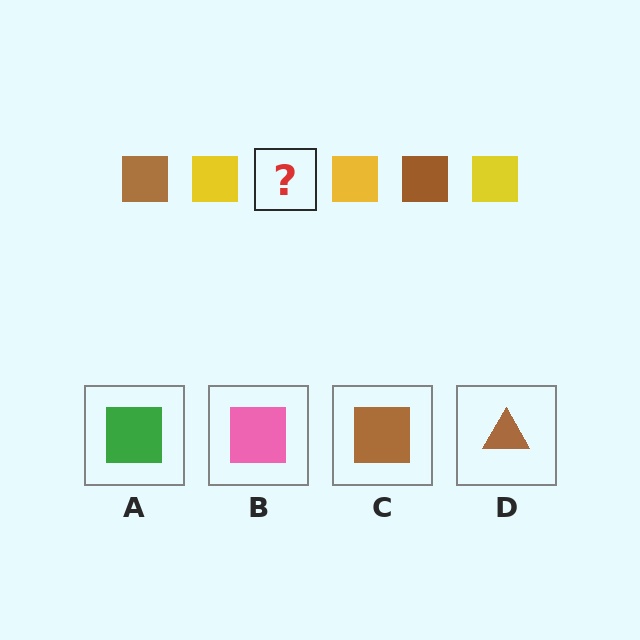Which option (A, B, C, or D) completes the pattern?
C.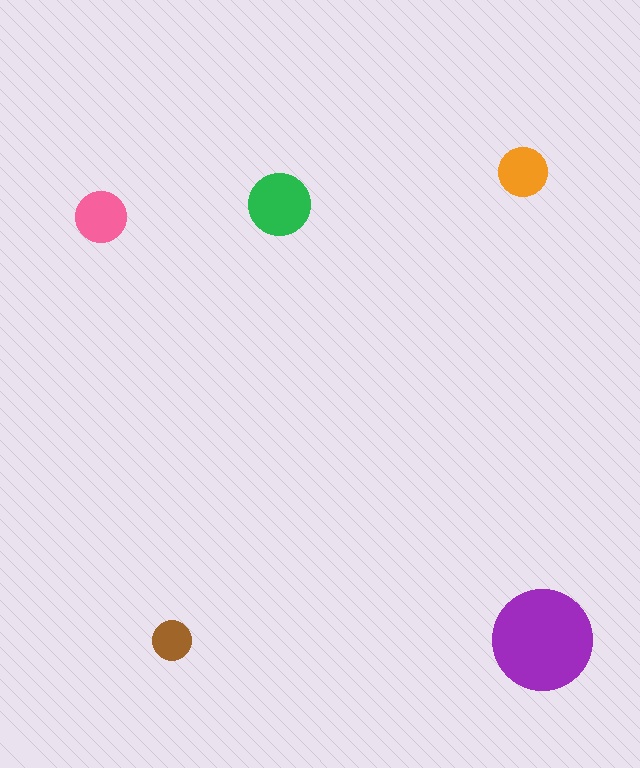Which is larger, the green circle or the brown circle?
The green one.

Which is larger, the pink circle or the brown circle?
The pink one.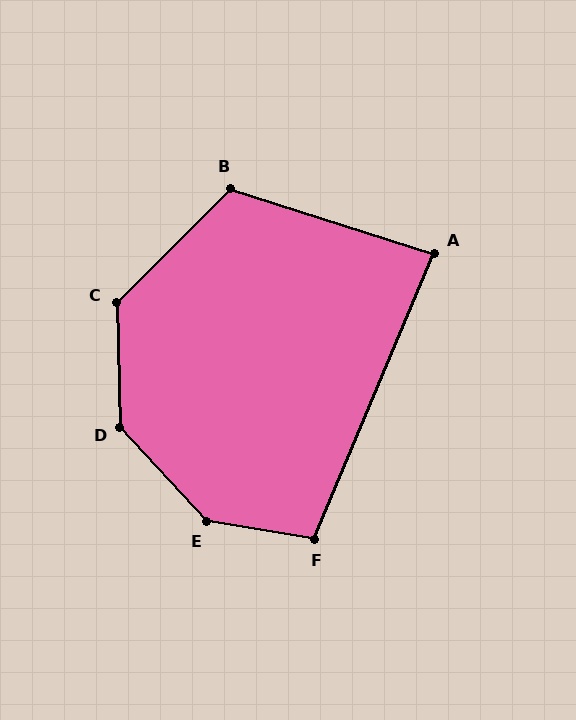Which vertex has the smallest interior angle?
A, at approximately 85 degrees.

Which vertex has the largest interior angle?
E, at approximately 142 degrees.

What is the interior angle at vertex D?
Approximately 139 degrees (obtuse).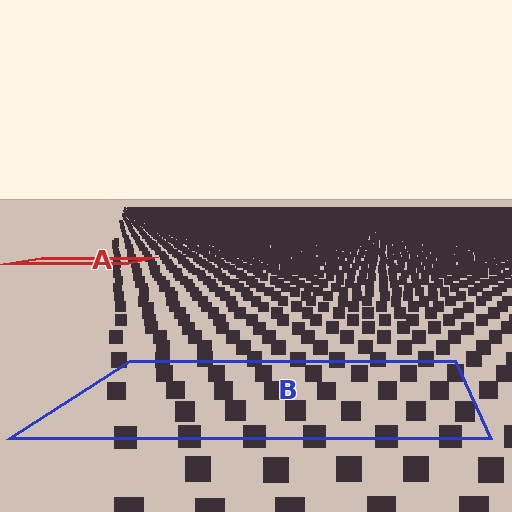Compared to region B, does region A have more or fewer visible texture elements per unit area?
Region A has more texture elements per unit area — they are packed more densely because it is farther away.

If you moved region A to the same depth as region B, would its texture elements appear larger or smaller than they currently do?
They would appear larger. At a closer depth, the same texture elements are projected at a bigger on-screen size.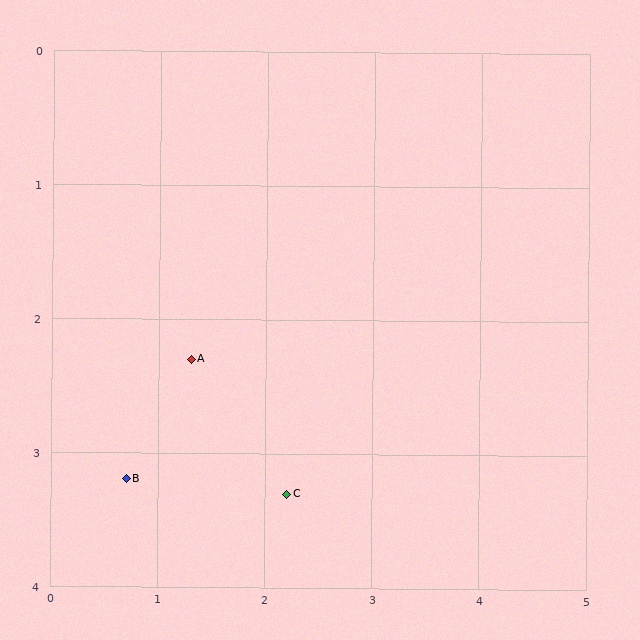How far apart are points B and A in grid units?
Points B and A are about 1.1 grid units apart.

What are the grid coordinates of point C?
Point C is at approximately (2.2, 3.3).